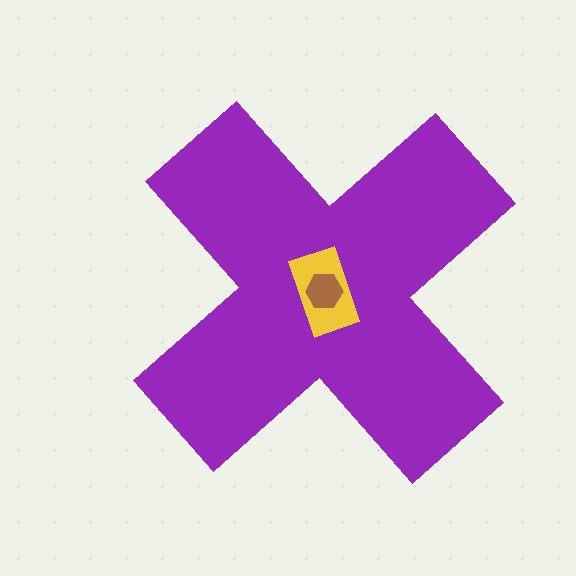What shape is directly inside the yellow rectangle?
The brown hexagon.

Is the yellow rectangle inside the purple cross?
Yes.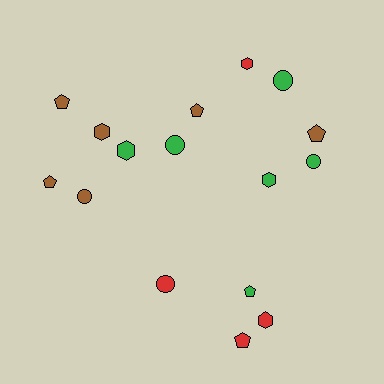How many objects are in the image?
There are 16 objects.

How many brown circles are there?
There is 1 brown circle.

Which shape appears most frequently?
Pentagon, with 6 objects.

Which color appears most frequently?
Brown, with 6 objects.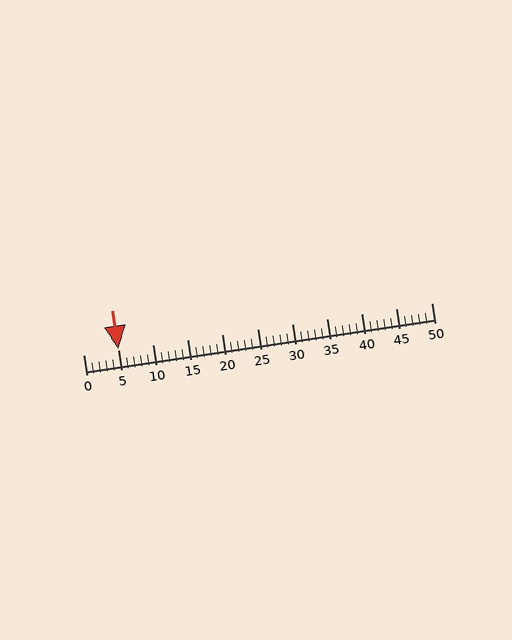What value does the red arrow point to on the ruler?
The red arrow points to approximately 5.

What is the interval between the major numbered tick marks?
The major tick marks are spaced 5 units apart.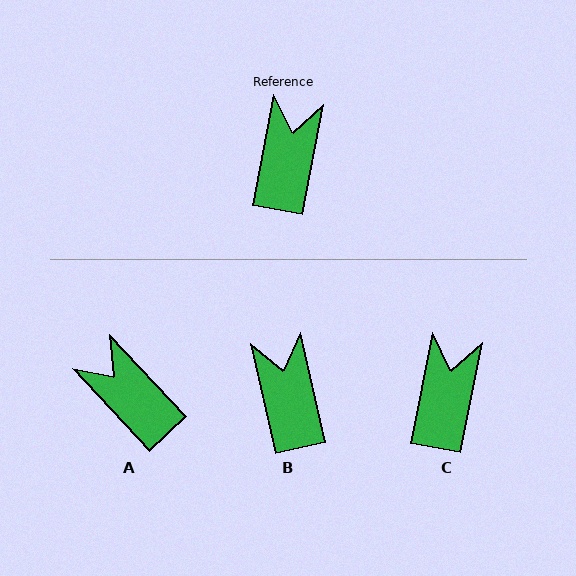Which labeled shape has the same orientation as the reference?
C.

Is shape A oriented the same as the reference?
No, it is off by about 54 degrees.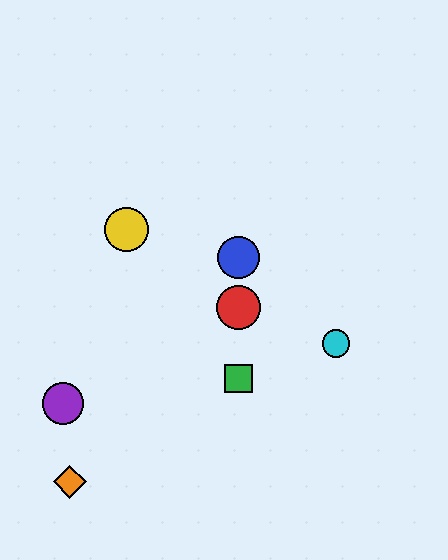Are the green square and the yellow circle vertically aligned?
No, the green square is at x≈238 and the yellow circle is at x≈127.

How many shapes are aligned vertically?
3 shapes (the red circle, the blue circle, the green square) are aligned vertically.